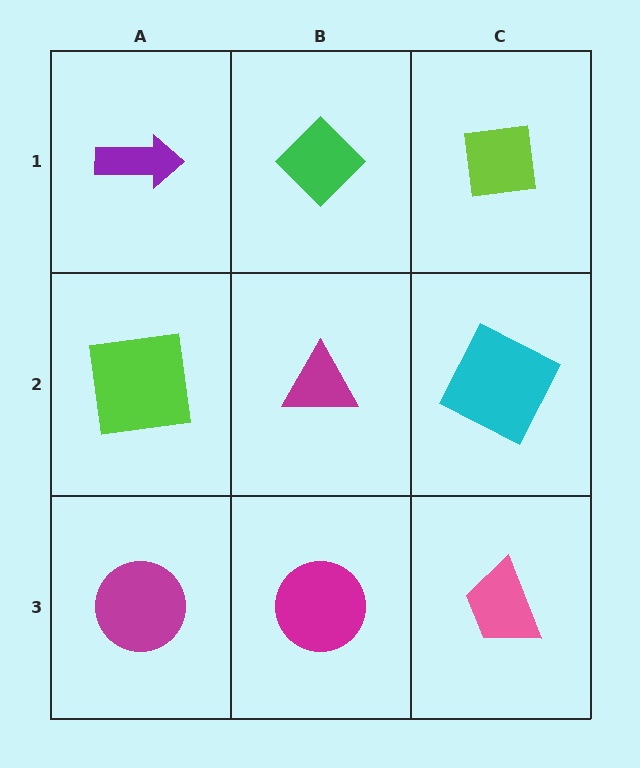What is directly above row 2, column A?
A purple arrow.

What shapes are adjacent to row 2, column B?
A green diamond (row 1, column B), a magenta circle (row 3, column B), a lime square (row 2, column A), a cyan square (row 2, column C).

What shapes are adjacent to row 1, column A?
A lime square (row 2, column A), a green diamond (row 1, column B).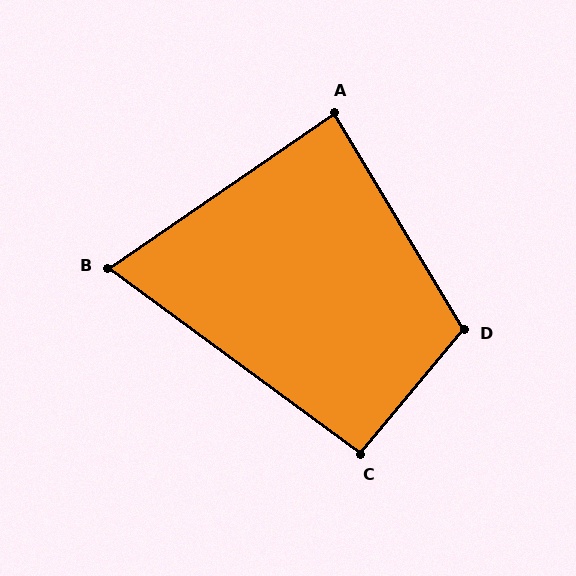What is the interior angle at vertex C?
Approximately 94 degrees (approximately right).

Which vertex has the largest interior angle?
D, at approximately 109 degrees.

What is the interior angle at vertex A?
Approximately 86 degrees (approximately right).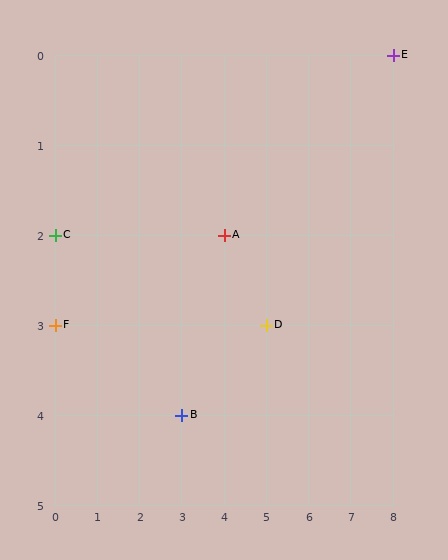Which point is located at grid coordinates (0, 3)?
Point F is at (0, 3).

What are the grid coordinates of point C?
Point C is at grid coordinates (0, 2).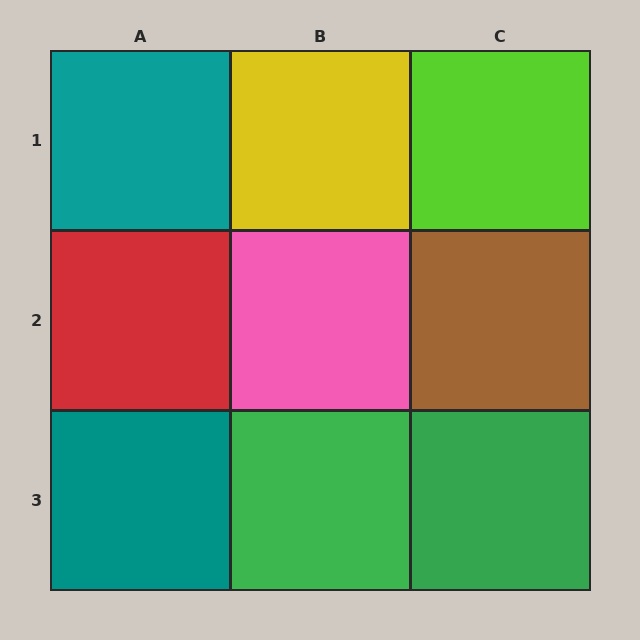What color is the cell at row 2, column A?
Red.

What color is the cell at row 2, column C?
Brown.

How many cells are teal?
2 cells are teal.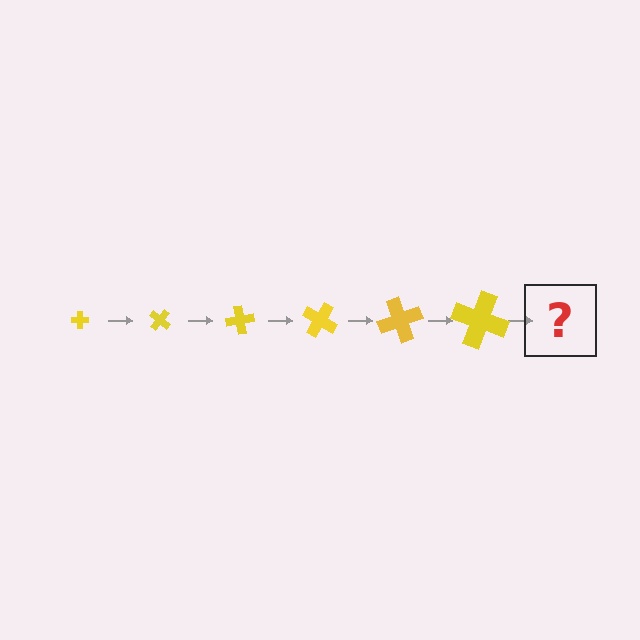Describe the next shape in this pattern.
It should be a cross, larger than the previous one and rotated 240 degrees from the start.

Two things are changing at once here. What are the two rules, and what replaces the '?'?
The two rules are that the cross grows larger each step and it rotates 40 degrees each step. The '?' should be a cross, larger than the previous one and rotated 240 degrees from the start.